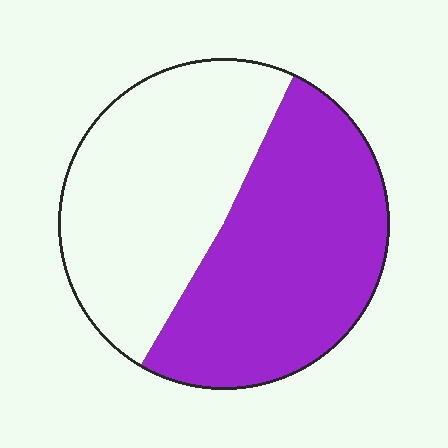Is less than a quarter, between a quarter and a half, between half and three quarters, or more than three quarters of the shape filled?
Between half and three quarters.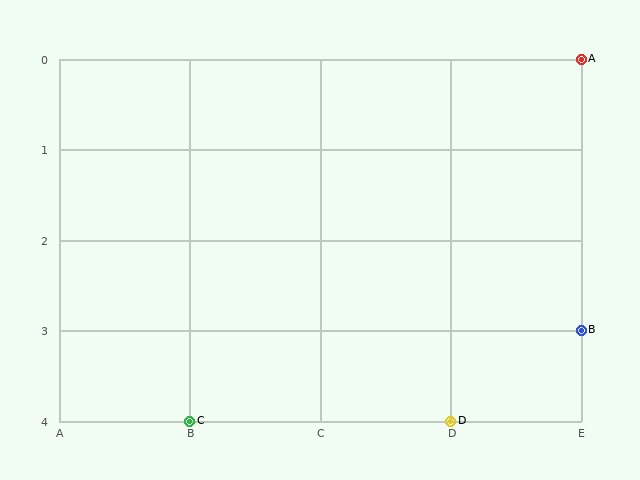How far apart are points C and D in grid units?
Points C and D are 2 columns apart.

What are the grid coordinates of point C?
Point C is at grid coordinates (B, 4).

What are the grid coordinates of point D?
Point D is at grid coordinates (D, 4).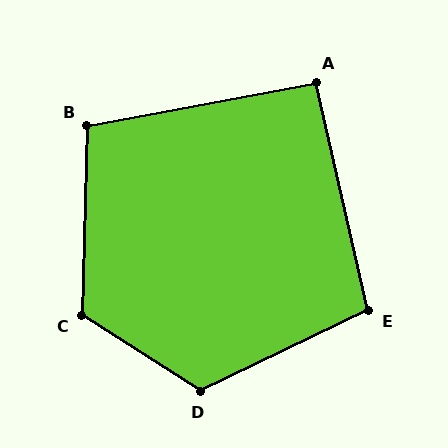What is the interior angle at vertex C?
Approximately 121 degrees (obtuse).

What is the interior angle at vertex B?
Approximately 102 degrees (obtuse).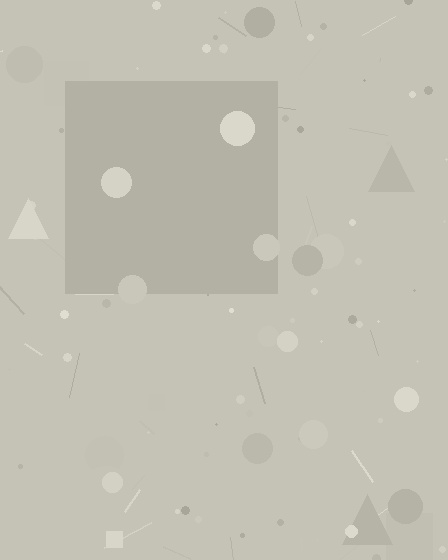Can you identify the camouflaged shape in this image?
The camouflaged shape is a square.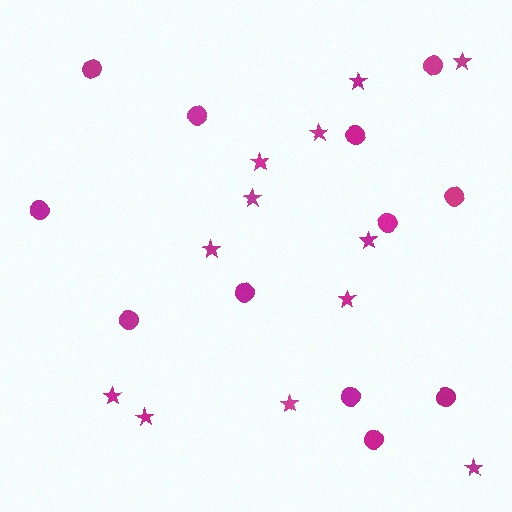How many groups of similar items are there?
There are 2 groups: one group of stars (12) and one group of circles (12).